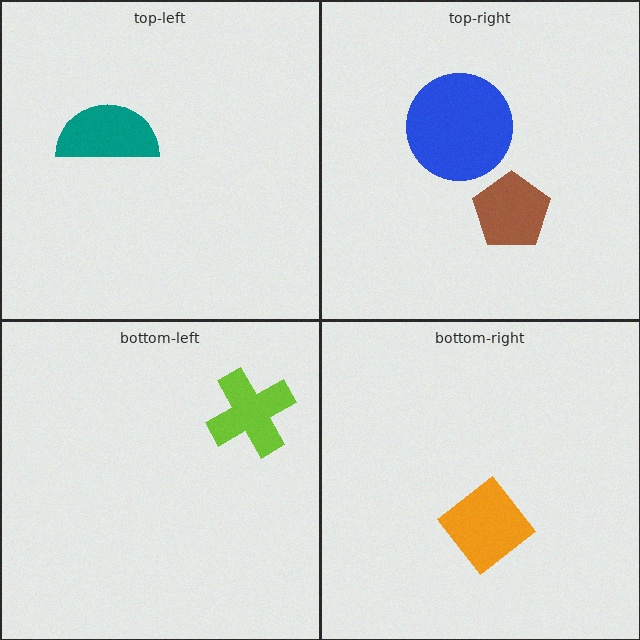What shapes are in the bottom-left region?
The lime cross.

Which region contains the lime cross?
The bottom-left region.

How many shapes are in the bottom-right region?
1.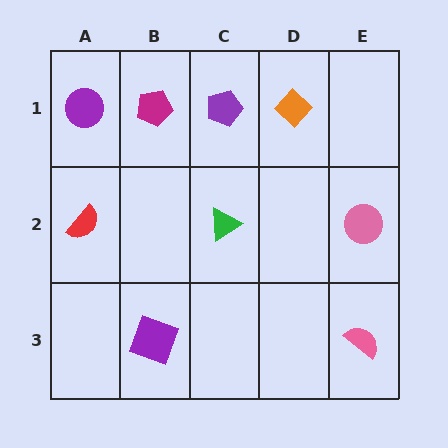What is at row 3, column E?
A pink semicircle.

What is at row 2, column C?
A green triangle.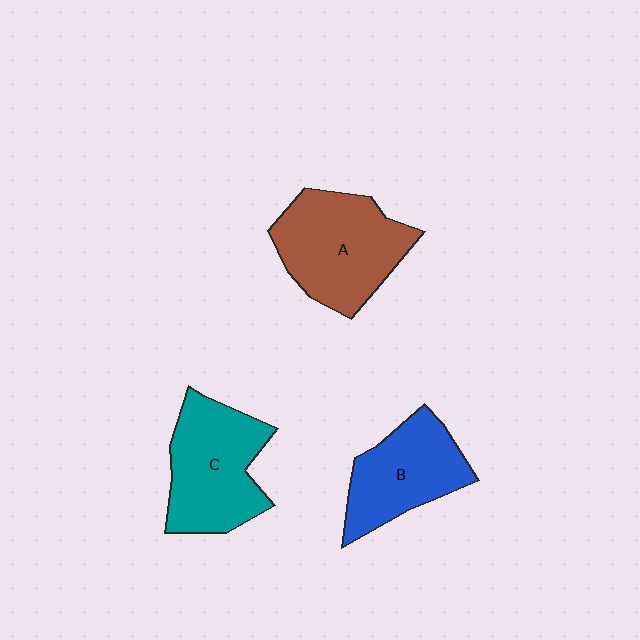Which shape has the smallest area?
Shape B (blue).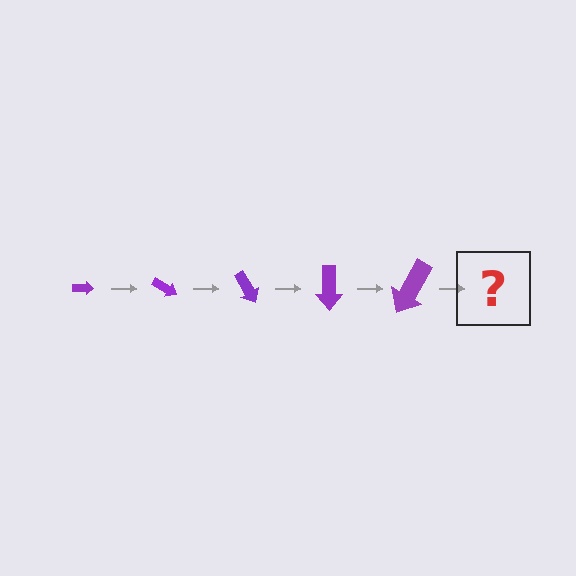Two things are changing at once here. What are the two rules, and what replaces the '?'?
The two rules are that the arrow grows larger each step and it rotates 30 degrees each step. The '?' should be an arrow, larger than the previous one and rotated 150 degrees from the start.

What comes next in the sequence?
The next element should be an arrow, larger than the previous one and rotated 150 degrees from the start.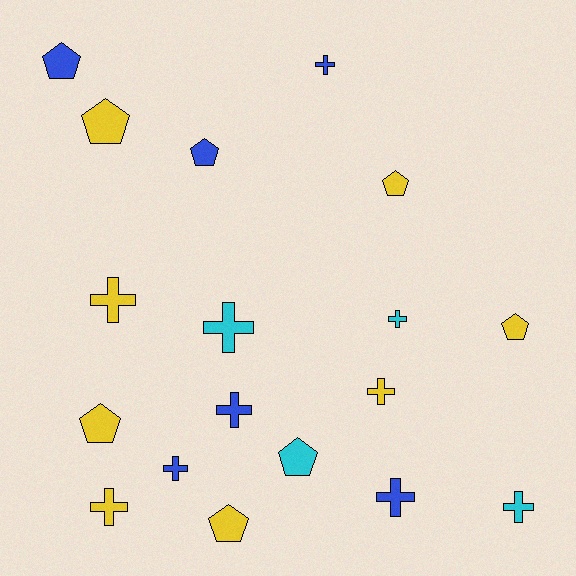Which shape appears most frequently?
Cross, with 10 objects.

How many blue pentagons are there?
There are 2 blue pentagons.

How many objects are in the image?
There are 18 objects.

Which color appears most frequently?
Yellow, with 8 objects.